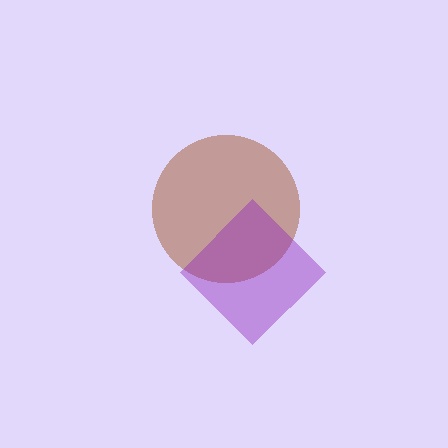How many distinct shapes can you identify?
There are 2 distinct shapes: a brown circle, a purple diamond.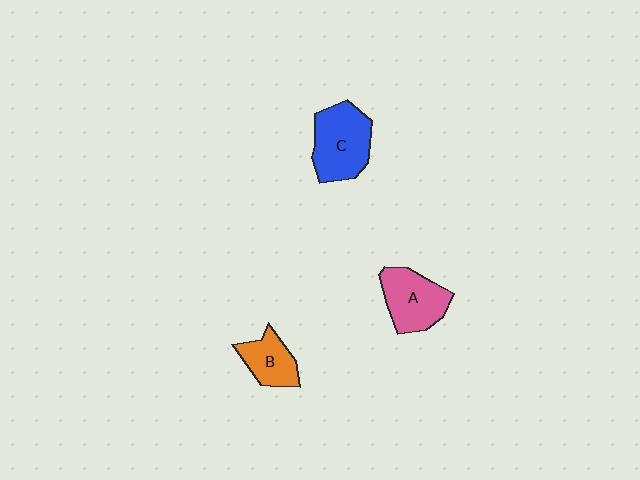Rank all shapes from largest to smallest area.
From largest to smallest: C (blue), A (pink), B (orange).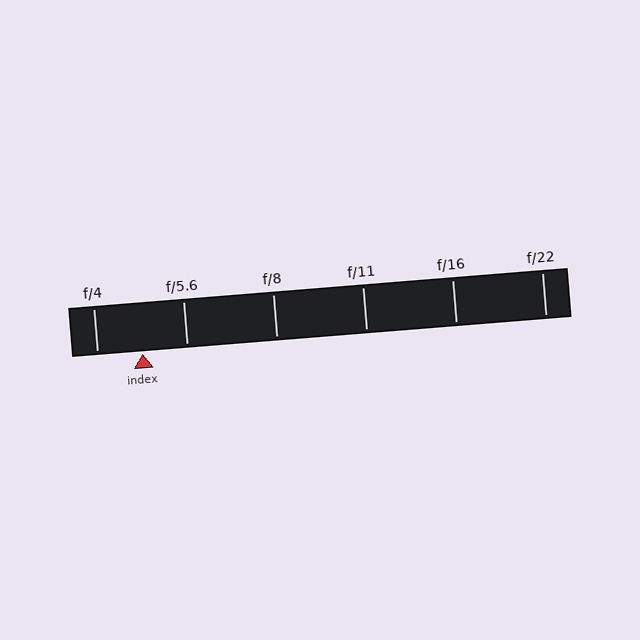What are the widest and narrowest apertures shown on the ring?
The widest aperture shown is f/4 and the narrowest is f/22.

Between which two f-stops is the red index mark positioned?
The index mark is between f/4 and f/5.6.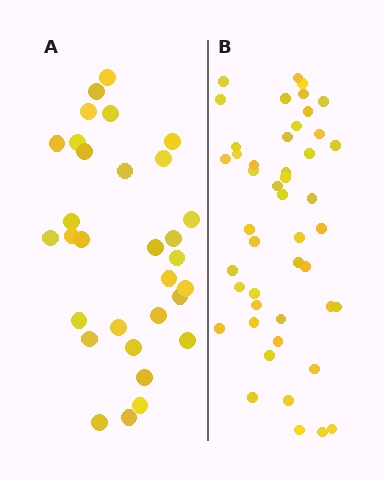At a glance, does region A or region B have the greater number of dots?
Region B (the right region) has more dots.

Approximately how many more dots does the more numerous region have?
Region B has approximately 15 more dots than region A.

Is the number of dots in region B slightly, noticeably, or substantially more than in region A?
Region B has substantially more. The ratio is roughly 1.5 to 1.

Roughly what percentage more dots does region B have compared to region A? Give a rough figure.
About 50% more.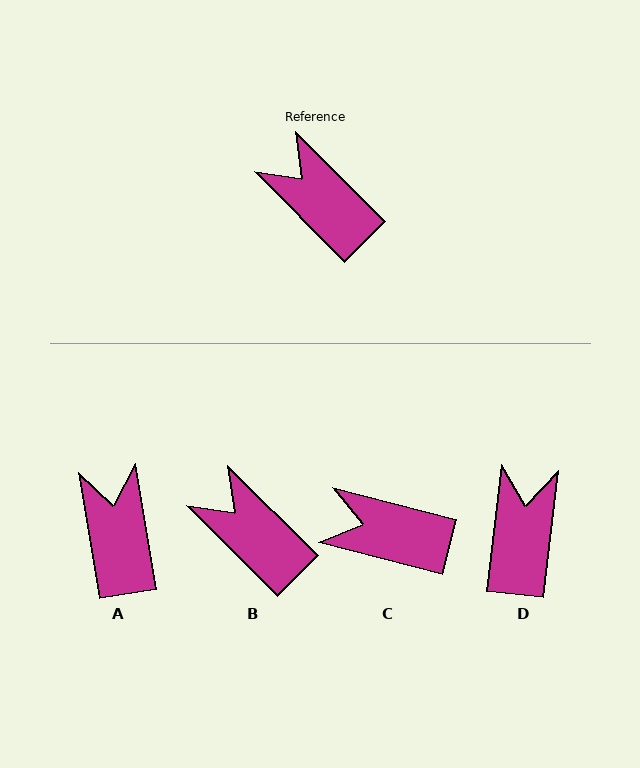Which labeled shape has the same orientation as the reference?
B.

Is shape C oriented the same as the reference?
No, it is off by about 31 degrees.